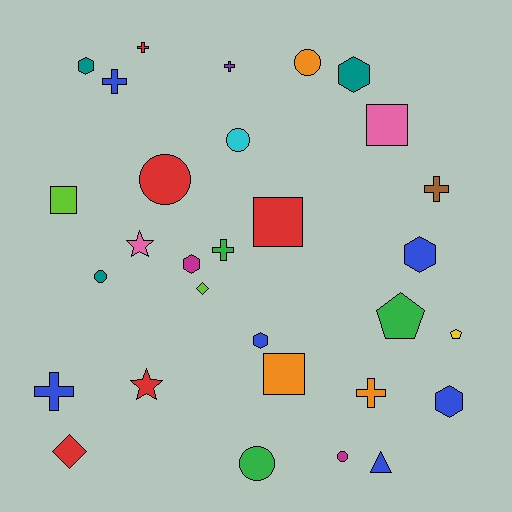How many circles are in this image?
There are 6 circles.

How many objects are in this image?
There are 30 objects.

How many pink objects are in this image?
There are 2 pink objects.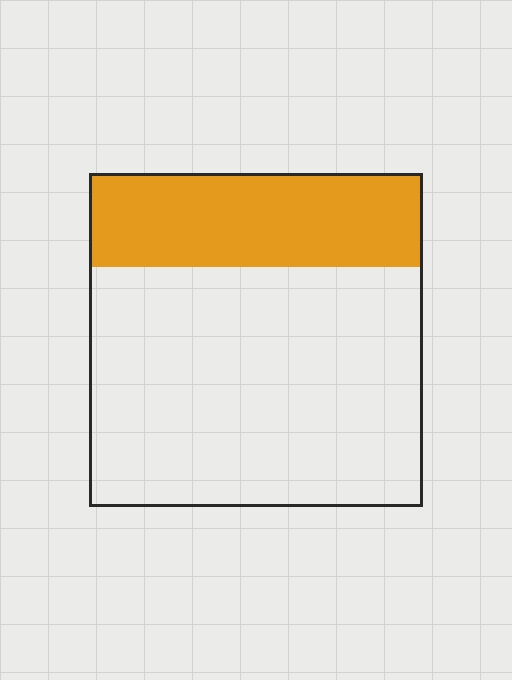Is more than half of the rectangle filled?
No.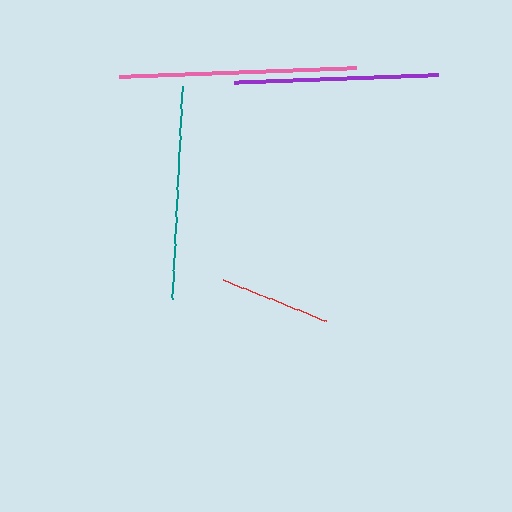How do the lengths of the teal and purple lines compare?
The teal and purple lines are approximately the same length.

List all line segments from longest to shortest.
From longest to shortest: pink, teal, purple, red.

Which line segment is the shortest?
The red line is the shortest at approximately 112 pixels.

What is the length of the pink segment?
The pink segment is approximately 237 pixels long.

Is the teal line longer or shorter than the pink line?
The pink line is longer than the teal line.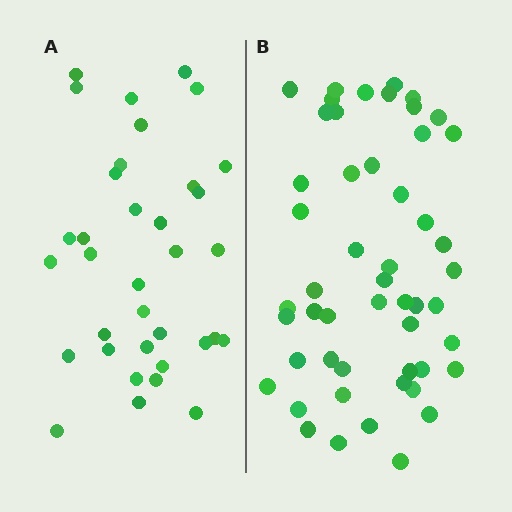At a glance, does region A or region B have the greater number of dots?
Region B (the right region) has more dots.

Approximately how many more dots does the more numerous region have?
Region B has approximately 15 more dots than region A.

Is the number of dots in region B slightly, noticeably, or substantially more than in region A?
Region B has substantially more. The ratio is roughly 1.5 to 1.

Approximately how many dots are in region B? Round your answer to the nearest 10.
About 50 dots. (The exact count is 51, which rounds to 50.)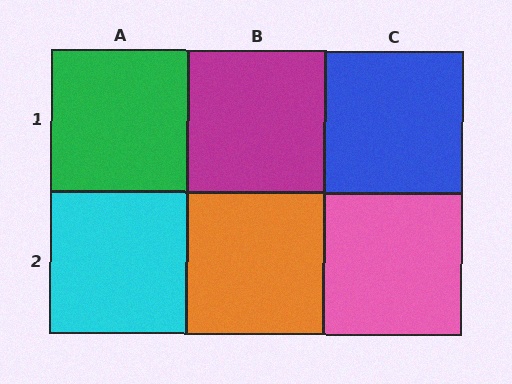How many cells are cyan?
1 cell is cyan.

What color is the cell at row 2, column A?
Cyan.